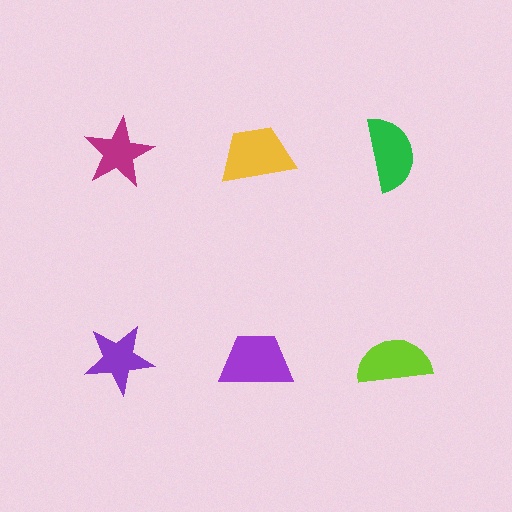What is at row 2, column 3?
A lime semicircle.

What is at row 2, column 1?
A purple star.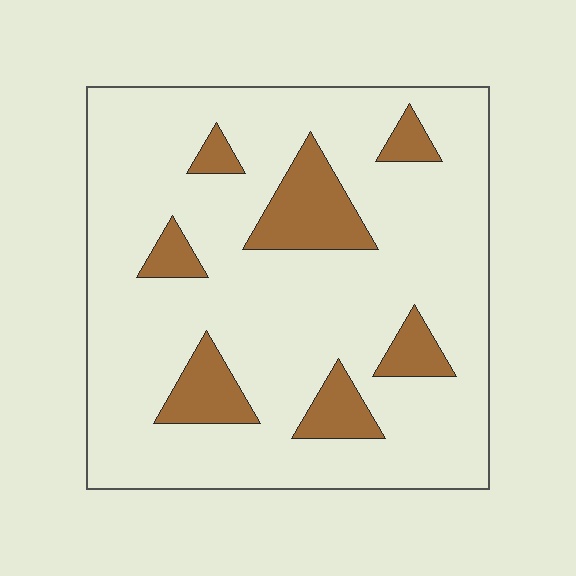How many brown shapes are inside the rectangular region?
7.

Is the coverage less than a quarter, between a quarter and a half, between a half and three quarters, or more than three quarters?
Less than a quarter.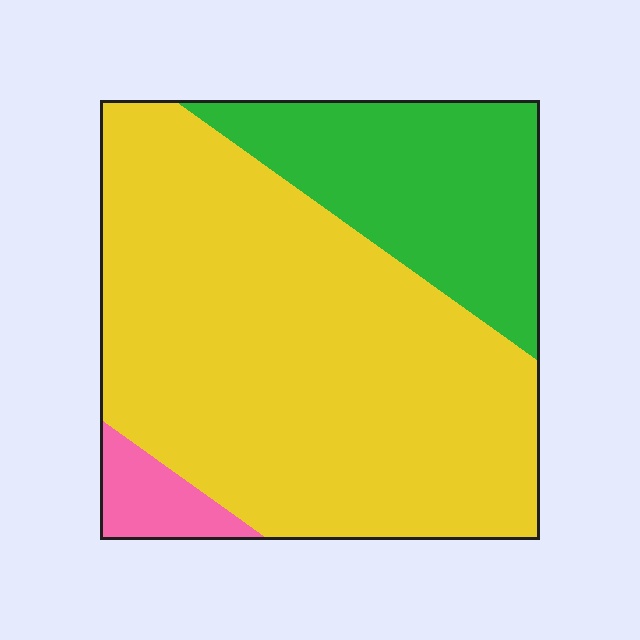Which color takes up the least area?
Pink, at roughly 5%.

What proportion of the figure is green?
Green covers roughly 25% of the figure.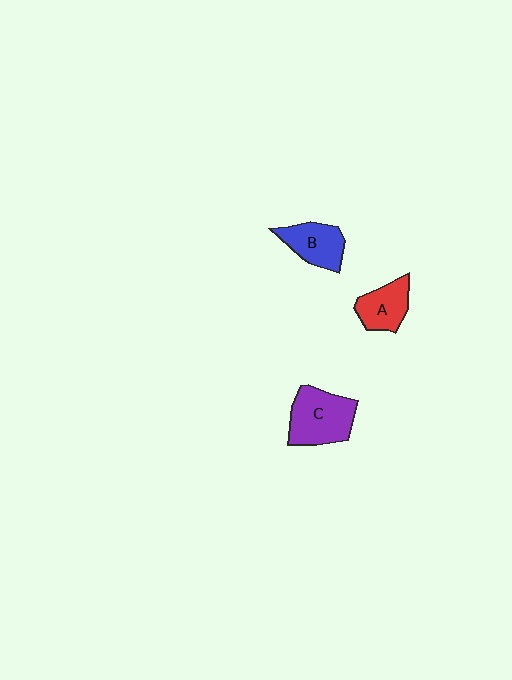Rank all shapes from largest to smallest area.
From largest to smallest: C (purple), B (blue), A (red).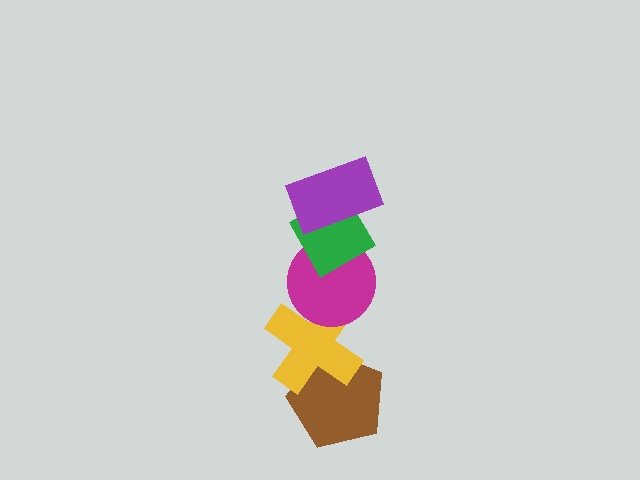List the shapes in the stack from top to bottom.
From top to bottom: the purple rectangle, the green diamond, the magenta circle, the yellow cross, the brown pentagon.